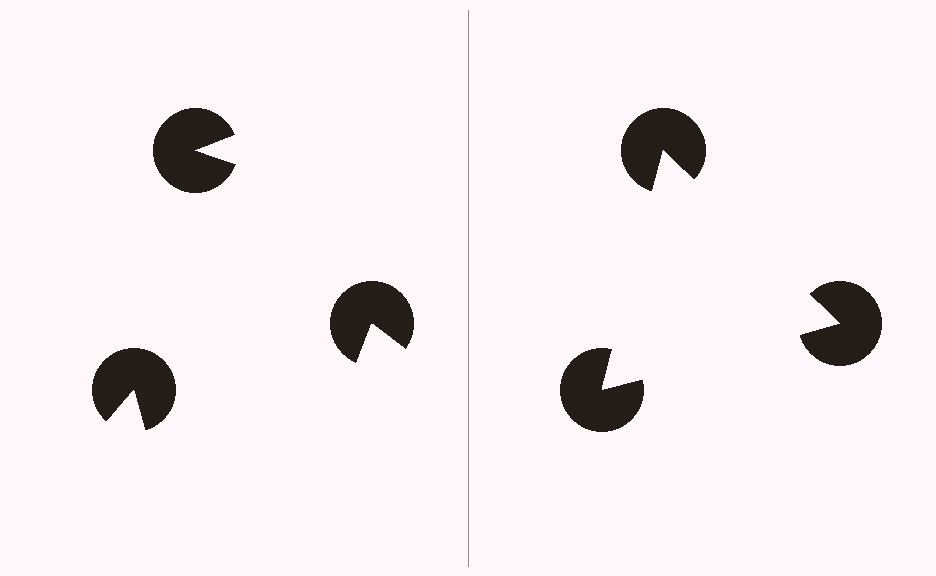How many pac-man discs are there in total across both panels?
6 — 3 on each side.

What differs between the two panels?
The pac-man discs are positioned identically on both sides; only the wedge orientations differ. On the right they align to a triangle; on the left they are misaligned.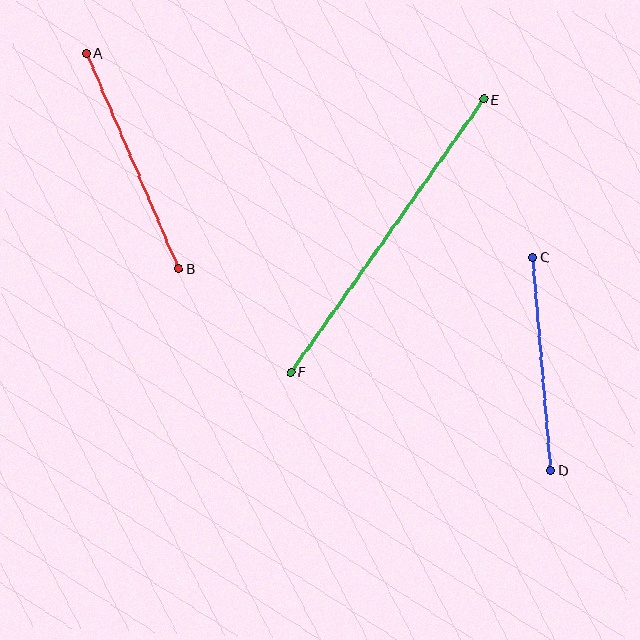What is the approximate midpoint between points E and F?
The midpoint is at approximately (387, 236) pixels.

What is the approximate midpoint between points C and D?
The midpoint is at approximately (542, 364) pixels.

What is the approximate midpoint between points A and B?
The midpoint is at approximately (133, 161) pixels.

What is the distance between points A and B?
The distance is approximately 235 pixels.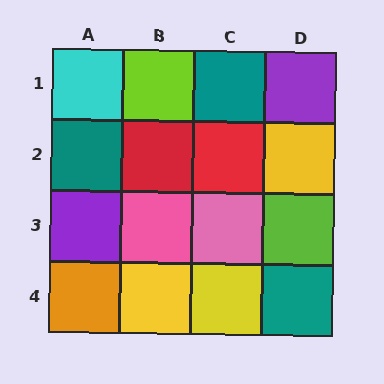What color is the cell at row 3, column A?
Purple.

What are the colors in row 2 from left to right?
Teal, red, red, yellow.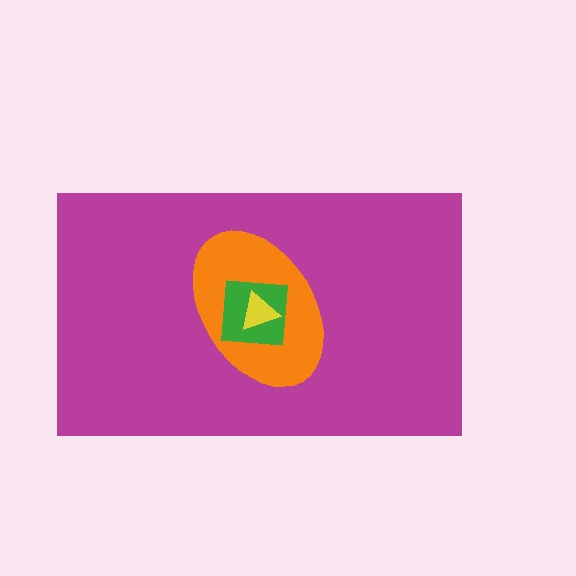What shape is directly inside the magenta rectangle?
The orange ellipse.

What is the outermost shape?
The magenta rectangle.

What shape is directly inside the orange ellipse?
The green square.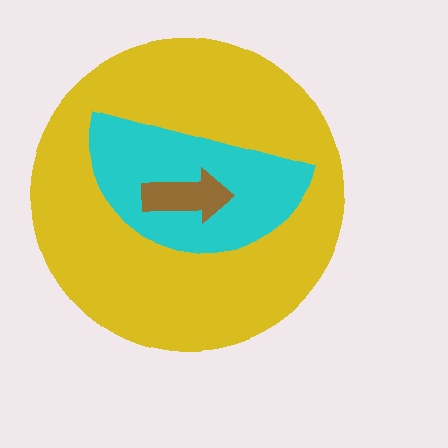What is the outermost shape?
The yellow circle.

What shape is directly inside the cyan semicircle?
The brown arrow.